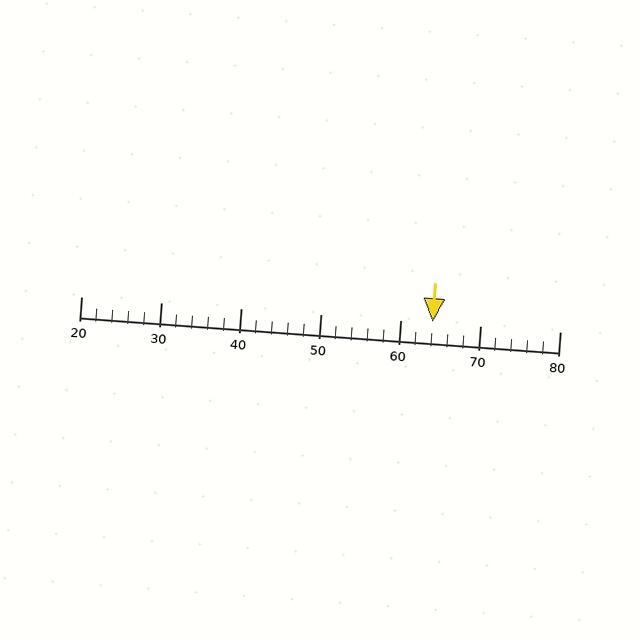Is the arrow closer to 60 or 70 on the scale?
The arrow is closer to 60.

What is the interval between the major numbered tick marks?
The major tick marks are spaced 10 units apart.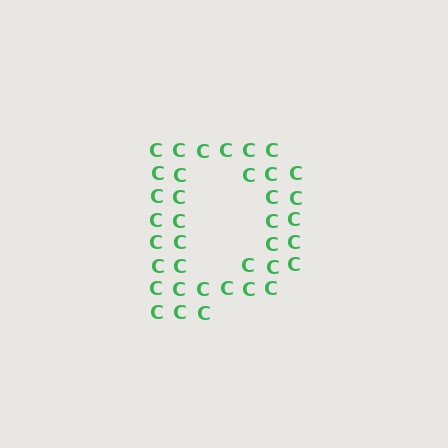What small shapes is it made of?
It is made of small letter C's.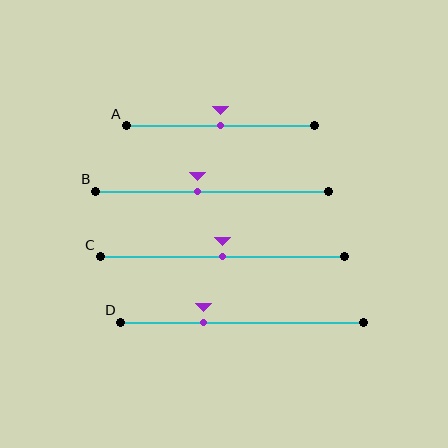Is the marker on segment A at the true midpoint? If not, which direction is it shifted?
Yes, the marker on segment A is at the true midpoint.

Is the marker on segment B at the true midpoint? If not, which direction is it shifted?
No, the marker on segment B is shifted to the left by about 6% of the segment length.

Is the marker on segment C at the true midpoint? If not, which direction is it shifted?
Yes, the marker on segment C is at the true midpoint.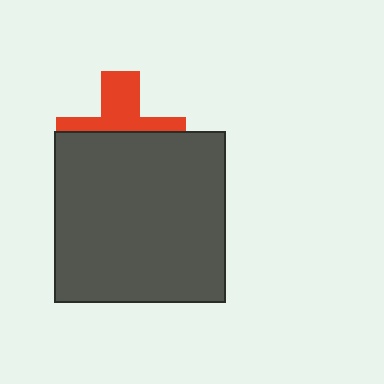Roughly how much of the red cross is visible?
A small part of it is visible (roughly 42%).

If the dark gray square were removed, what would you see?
You would see the complete red cross.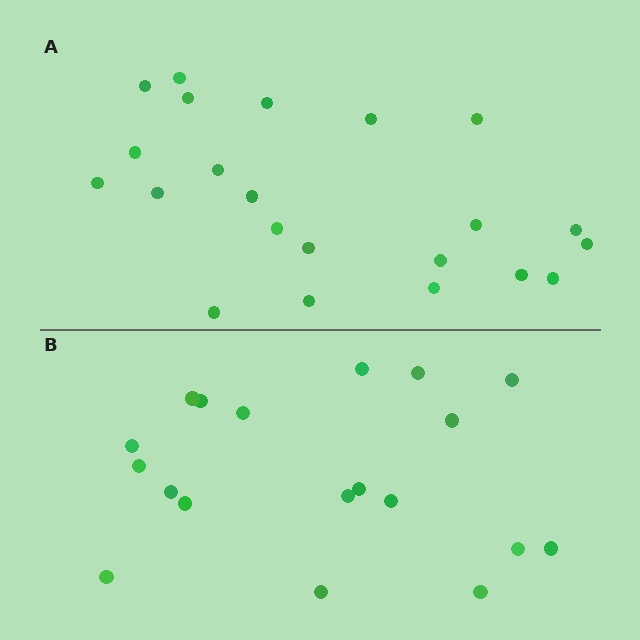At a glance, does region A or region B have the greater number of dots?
Region A (the top region) has more dots.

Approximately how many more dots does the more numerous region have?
Region A has just a few more — roughly 2 or 3 more dots than region B.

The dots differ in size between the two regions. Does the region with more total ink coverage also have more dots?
No. Region B has more total ink coverage because its dots are larger, but region A actually contains more individual dots. Total area can be misleading — the number of items is what matters here.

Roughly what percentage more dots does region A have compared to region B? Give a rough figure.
About 15% more.